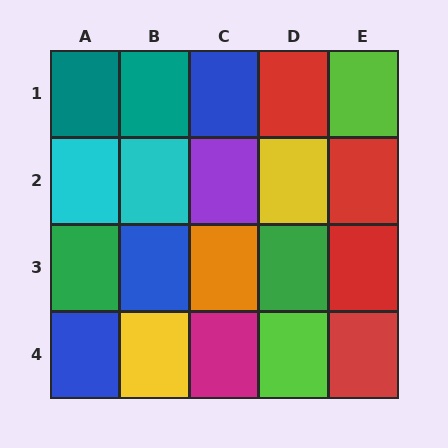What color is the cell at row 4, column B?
Yellow.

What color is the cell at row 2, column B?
Cyan.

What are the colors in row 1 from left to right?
Teal, teal, blue, red, lime.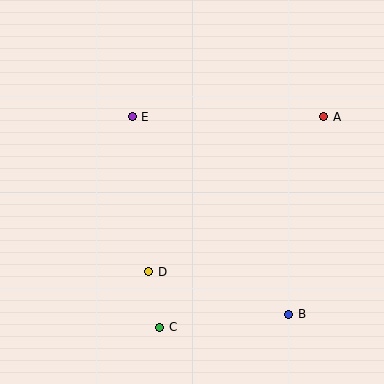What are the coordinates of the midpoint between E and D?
The midpoint between E and D is at (140, 194).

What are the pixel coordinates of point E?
Point E is at (132, 117).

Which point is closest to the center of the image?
Point D at (149, 272) is closest to the center.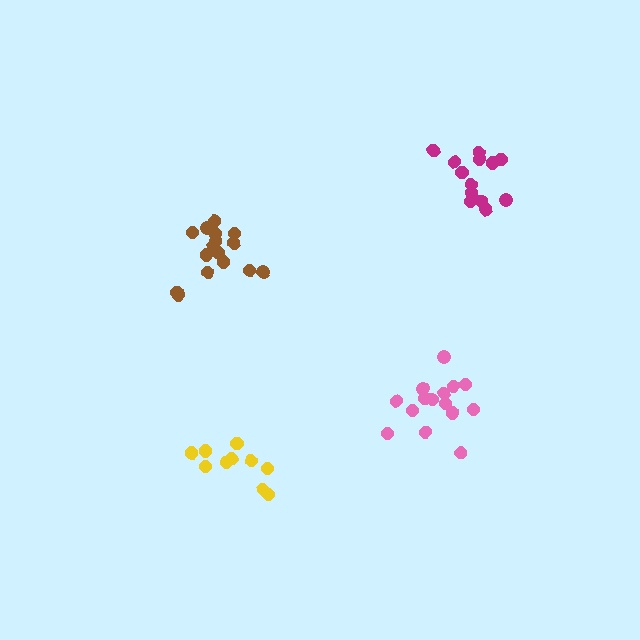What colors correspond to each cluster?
The clusters are colored: brown, magenta, pink, yellow.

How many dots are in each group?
Group 1: 16 dots, Group 2: 14 dots, Group 3: 15 dots, Group 4: 10 dots (55 total).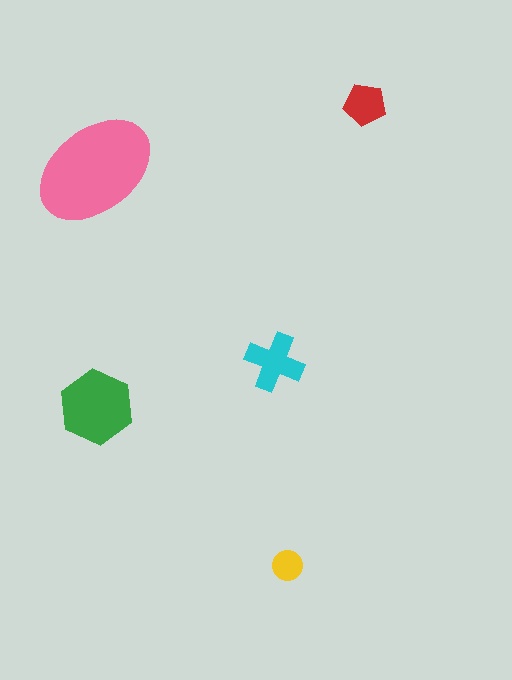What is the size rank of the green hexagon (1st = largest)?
2nd.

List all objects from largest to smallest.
The pink ellipse, the green hexagon, the cyan cross, the red pentagon, the yellow circle.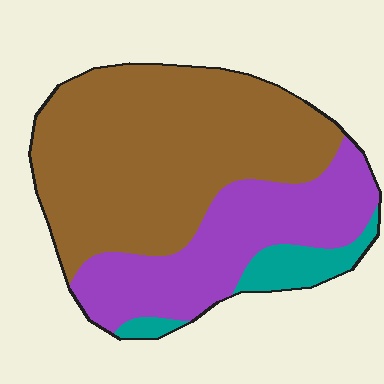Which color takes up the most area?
Brown, at roughly 60%.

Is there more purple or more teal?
Purple.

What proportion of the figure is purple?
Purple covers around 30% of the figure.